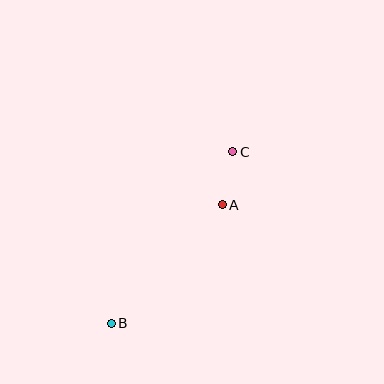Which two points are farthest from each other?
Points B and C are farthest from each other.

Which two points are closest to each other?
Points A and C are closest to each other.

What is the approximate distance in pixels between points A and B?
The distance between A and B is approximately 162 pixels.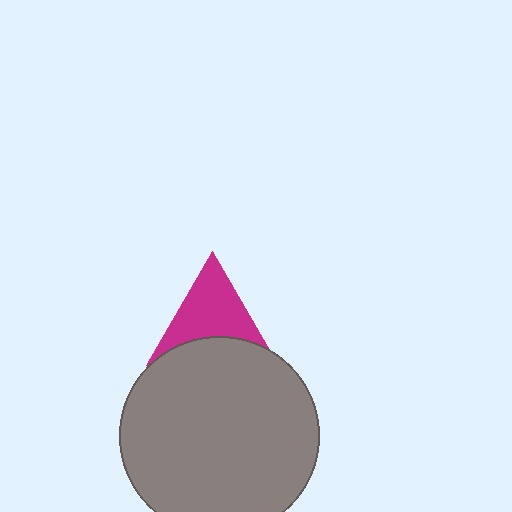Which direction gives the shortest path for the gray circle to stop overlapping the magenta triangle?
Moving down gives the shortest separation.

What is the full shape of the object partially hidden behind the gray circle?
The partially hidden object is a magenta triangle.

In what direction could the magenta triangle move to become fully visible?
The magenta triangle could move up. That would shift it out from behind the gray circle entirely.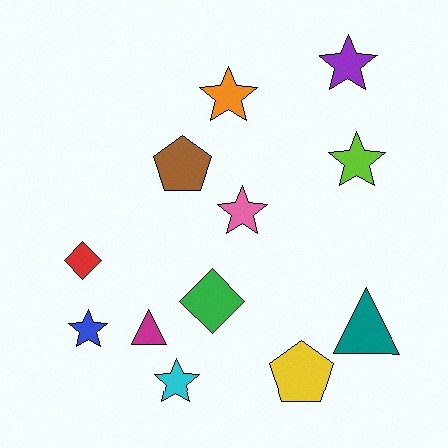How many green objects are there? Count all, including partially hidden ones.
There is 1 green object.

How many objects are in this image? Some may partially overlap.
There are 12 objects.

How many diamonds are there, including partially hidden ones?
There are 2 diamonds.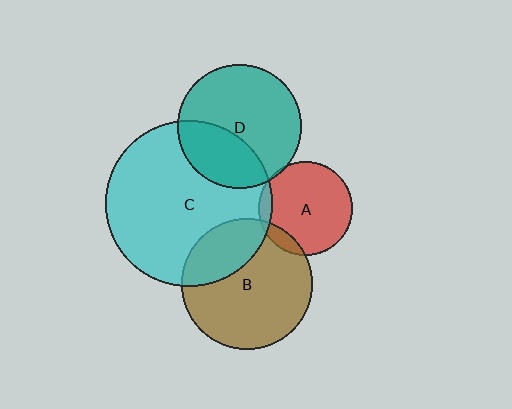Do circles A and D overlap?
Yes.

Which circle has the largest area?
Circle C (cyan).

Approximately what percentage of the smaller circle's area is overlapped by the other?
Approximately 5%.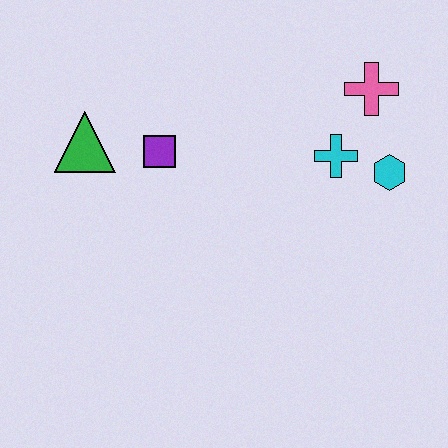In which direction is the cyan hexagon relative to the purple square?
The cyan hexagon is to the right of the purple square.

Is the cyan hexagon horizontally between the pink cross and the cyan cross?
No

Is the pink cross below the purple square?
No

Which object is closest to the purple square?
The green triangle is closest to the purple square.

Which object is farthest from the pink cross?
The green triangle is farthest from the pink cross.